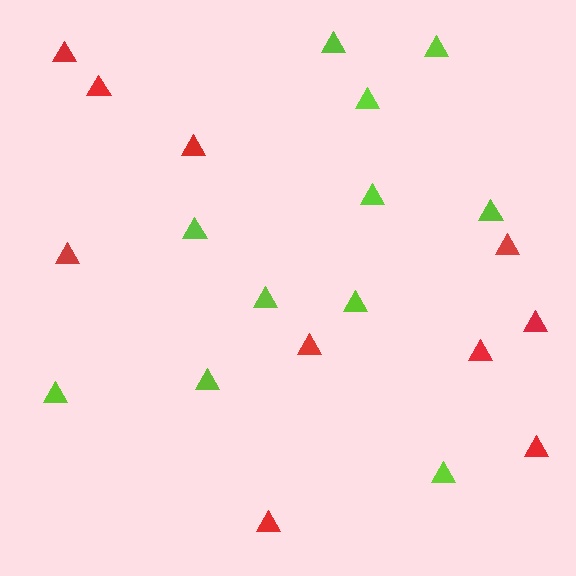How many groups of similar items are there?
There are 2 groups: one group of lime triangles (11) and one group of red triangles (10).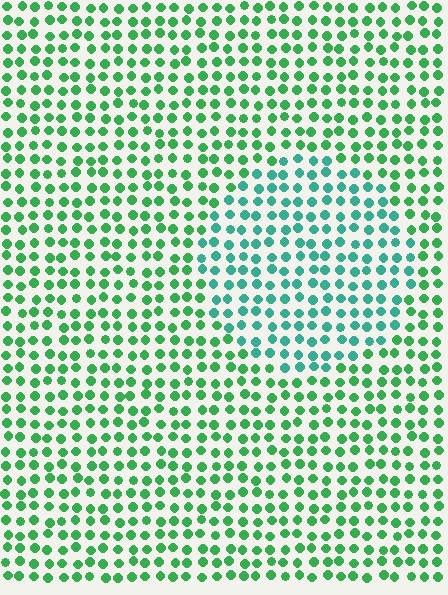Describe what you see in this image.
The image is filled with small green elements in a uniform arrangement. A circle-shaped region is visible where the elements are tinted to a slightly different hue, forming a subtle color boundary.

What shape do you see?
I see a circle.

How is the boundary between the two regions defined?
The boundary is defined purely by a slight shift in hue (about 34 degrees). Spacing, size, and orientation are identical on both sides.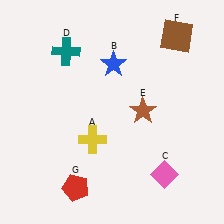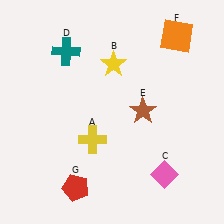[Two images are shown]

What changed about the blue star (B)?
In Image 1, B is blue. In Image 2, it changed to yellow.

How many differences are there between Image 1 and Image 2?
There are 2 differences between the two images.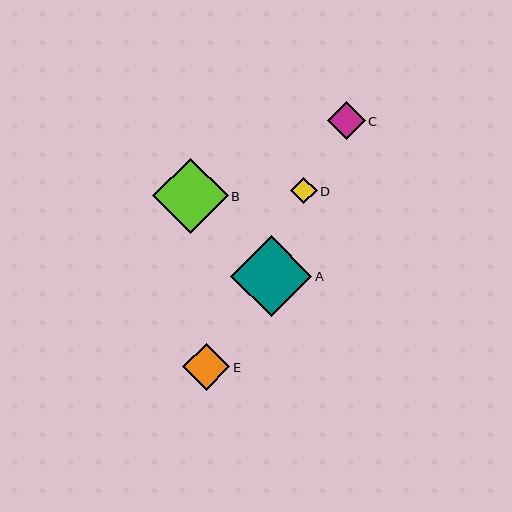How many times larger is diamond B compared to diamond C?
Diamond B is approximately 2.0 times the size of diamond C.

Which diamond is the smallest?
Diamond D is the smallest with a size of approximately 27 pixels.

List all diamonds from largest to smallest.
From largest to smallest: A, B, E, C, D.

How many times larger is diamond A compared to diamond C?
Diamond A is approximately 2.1 times the size of diamond C.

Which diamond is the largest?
Diamond A is the largest with a size of approximately 81 pixels.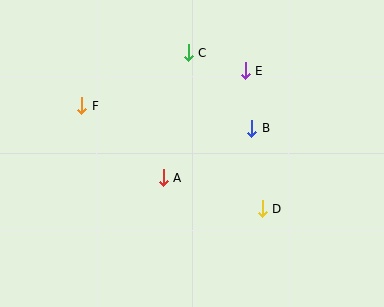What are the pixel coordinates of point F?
Point F is at (82, 106).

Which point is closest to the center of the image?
Point A at (163, 178) is closest to the center.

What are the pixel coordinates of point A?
Point A is at (163, 178).